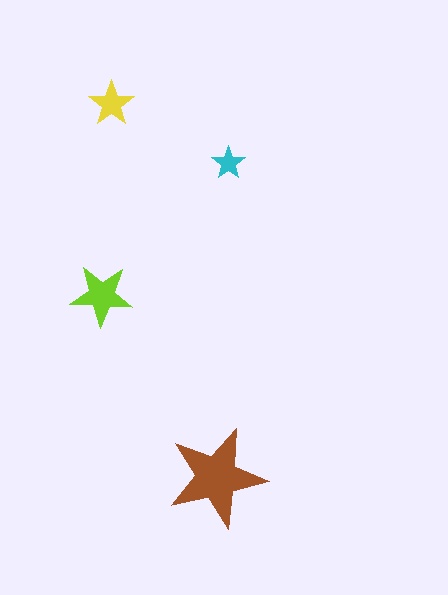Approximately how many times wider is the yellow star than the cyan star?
About 1.5 times wider.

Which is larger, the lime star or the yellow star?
The lime one.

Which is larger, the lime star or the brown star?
The brown one.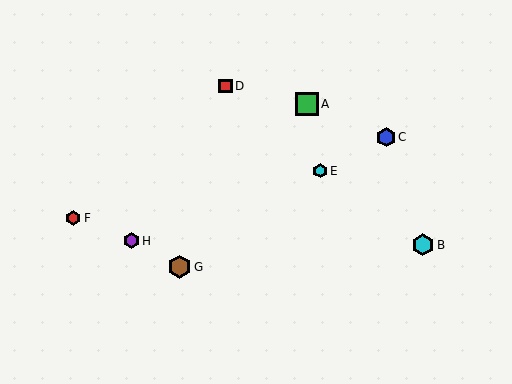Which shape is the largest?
The brown hexagon (labeled G) is the largest.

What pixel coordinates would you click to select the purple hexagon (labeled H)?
Click at (132, 241) to select the purple hexagon H.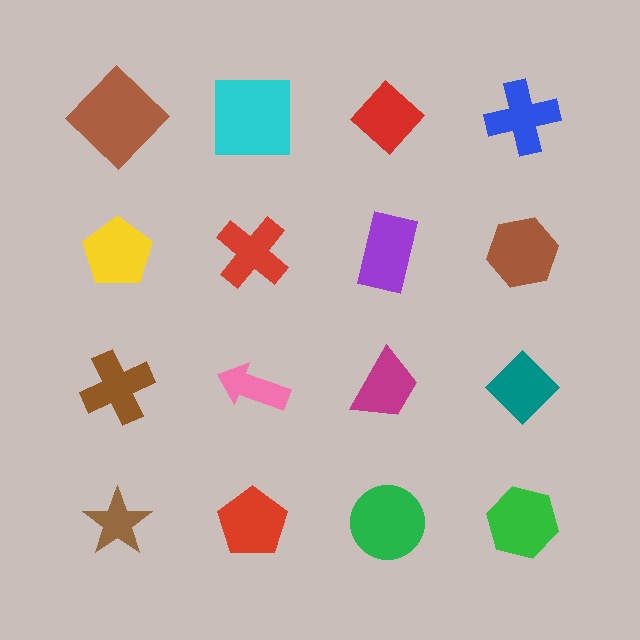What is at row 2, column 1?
A yellow pentagon.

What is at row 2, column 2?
A red cross.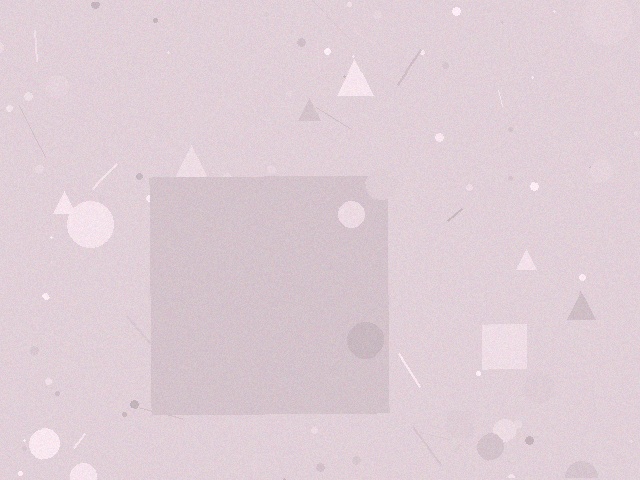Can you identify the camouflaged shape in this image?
The camouflaged shape is a square.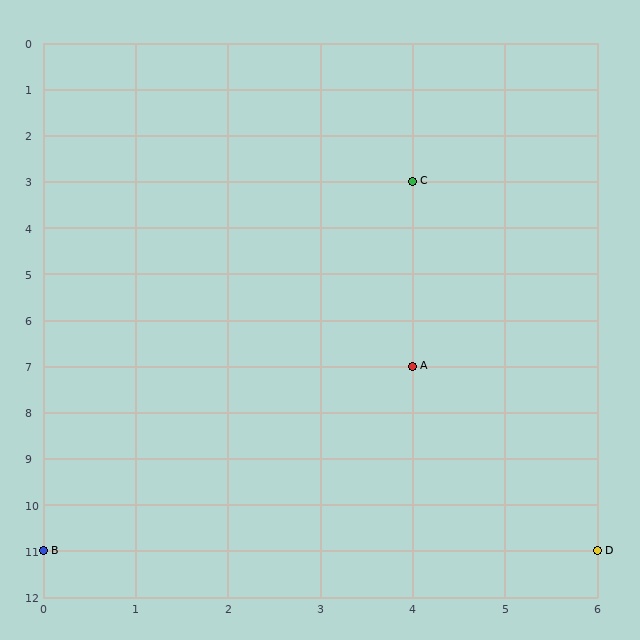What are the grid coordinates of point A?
Point A is at grid coordinates (4, 7).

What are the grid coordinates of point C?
Point C is at grid coordinates (4, 3).